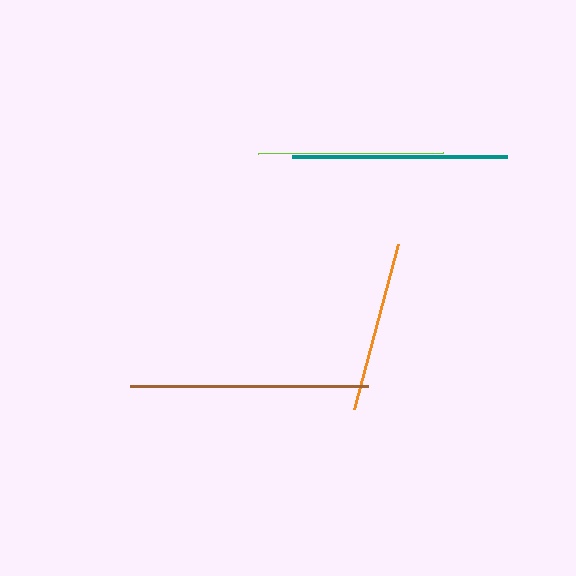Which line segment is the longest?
The brown line is the longest at approximately 238 pixels.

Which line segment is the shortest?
The orange line is the shortest at approximately 172 pixels.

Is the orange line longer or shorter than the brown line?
The brown line is longer than the orange line.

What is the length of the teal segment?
The teal segment is approximately 216 pixels long.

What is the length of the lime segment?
The lime segment is approximately 185 pixels long.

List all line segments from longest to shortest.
From longest to shortest: brown, teal, lime, orange.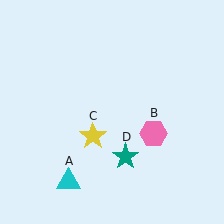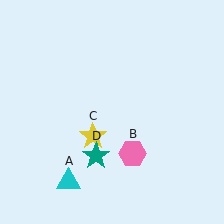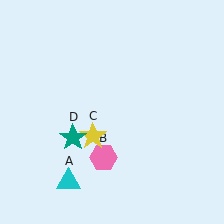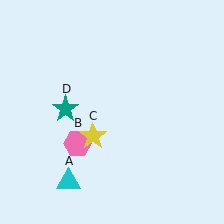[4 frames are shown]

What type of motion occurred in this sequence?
The pink hexagon (object B), teal star (object D) rotated clockwise around the center of the scene.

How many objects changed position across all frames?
2 objects changed position: pink hexagon (object B), teal star (object D).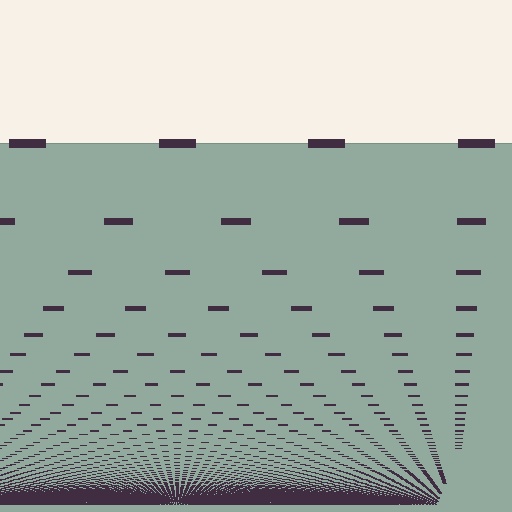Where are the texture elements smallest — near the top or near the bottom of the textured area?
Near the bottom.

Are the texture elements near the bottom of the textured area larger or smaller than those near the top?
Smaller. The gradient is inverted — elements near the bottom are smaller and denser.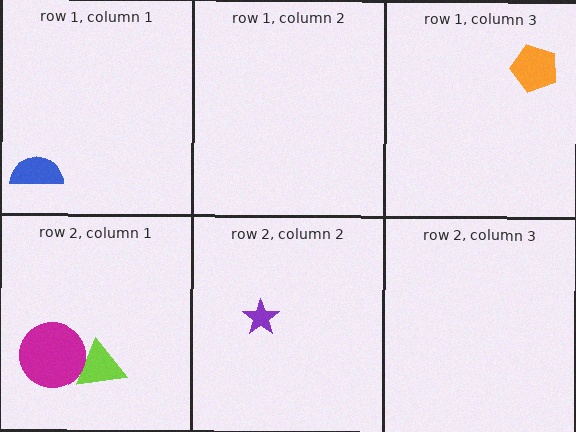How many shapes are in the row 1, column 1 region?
1.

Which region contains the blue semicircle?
The row 1, column 1 region.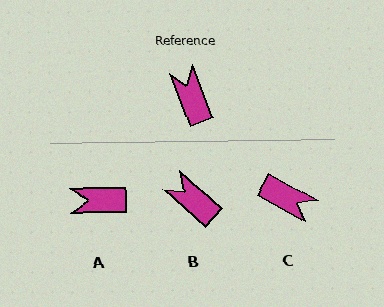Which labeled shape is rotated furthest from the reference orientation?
C, about 141 degrees away.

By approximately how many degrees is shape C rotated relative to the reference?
Approximately 141 degrees clockwise.